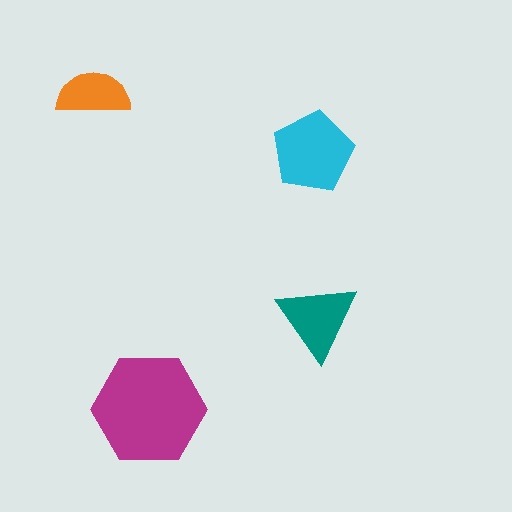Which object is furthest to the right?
The teal triangle is rightmost.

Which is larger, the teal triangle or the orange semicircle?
The teal triangle.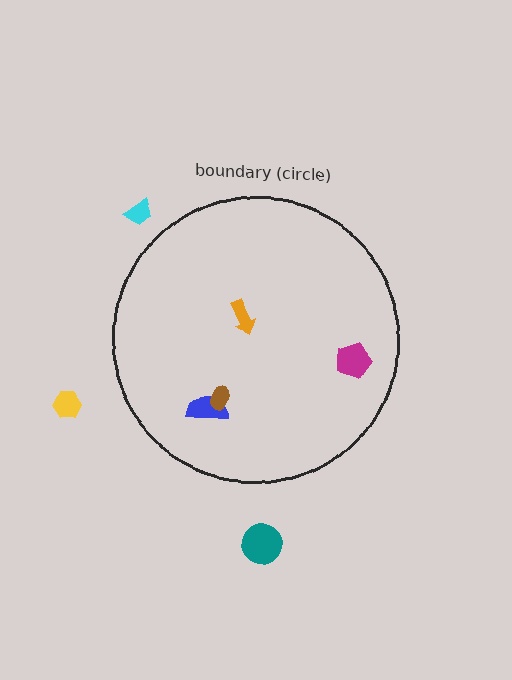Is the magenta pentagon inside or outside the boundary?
Inside.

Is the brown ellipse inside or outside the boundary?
Inside.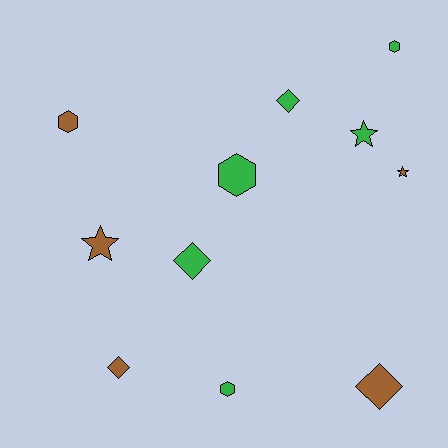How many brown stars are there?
There are 2 brown stars.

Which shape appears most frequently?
Hexagon, with 4 objects.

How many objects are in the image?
There are 11 objects.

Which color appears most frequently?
Green, with 6 objects.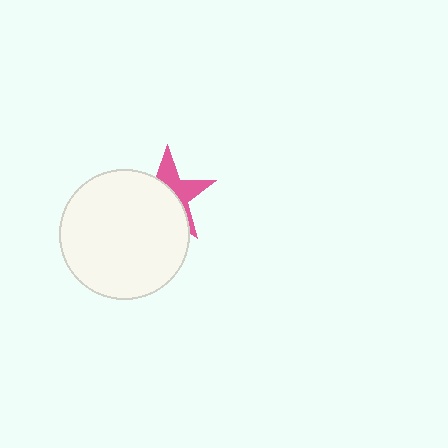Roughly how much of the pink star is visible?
A small part of it is visible (roughly 40%).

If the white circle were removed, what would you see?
You would see the complete pink star.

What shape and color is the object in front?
The object in front is a white circle.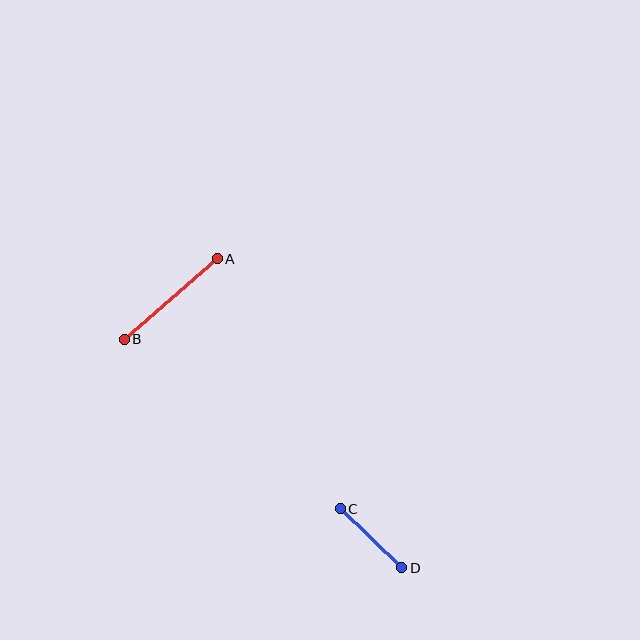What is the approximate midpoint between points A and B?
The midpoint is at approximately (171, 299) pixels.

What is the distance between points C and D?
The distance is approximately 85 pixels.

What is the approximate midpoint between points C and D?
The midpoint is at approximately (371, 538) pixels.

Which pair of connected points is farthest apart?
Points A and B are farthest apart.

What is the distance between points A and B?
The distance is approximately 123 pixels.